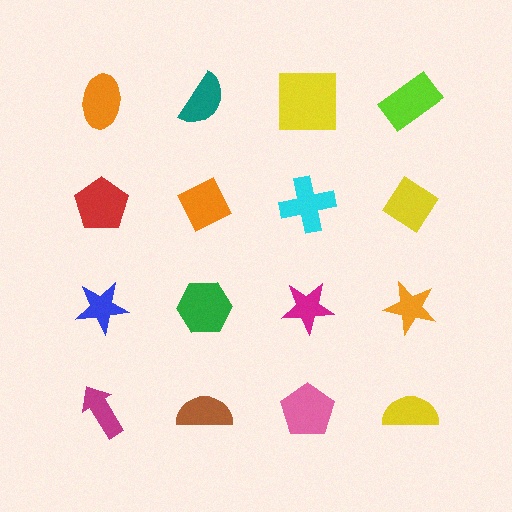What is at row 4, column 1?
A magenta arrow.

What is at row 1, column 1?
An orange ellipse.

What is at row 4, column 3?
A pink pentagon.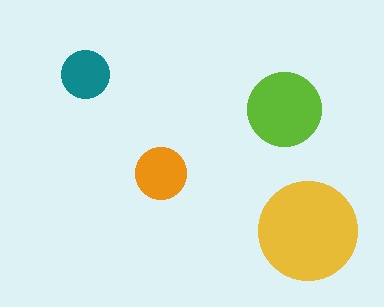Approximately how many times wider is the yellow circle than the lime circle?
About 1.5 times wider.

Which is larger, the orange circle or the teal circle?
The orange one.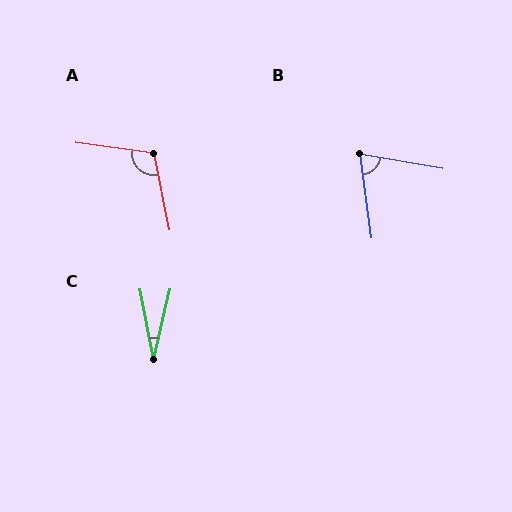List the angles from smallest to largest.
C (24°), B (72°), A (109°).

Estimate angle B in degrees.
Approximately 72 degrees.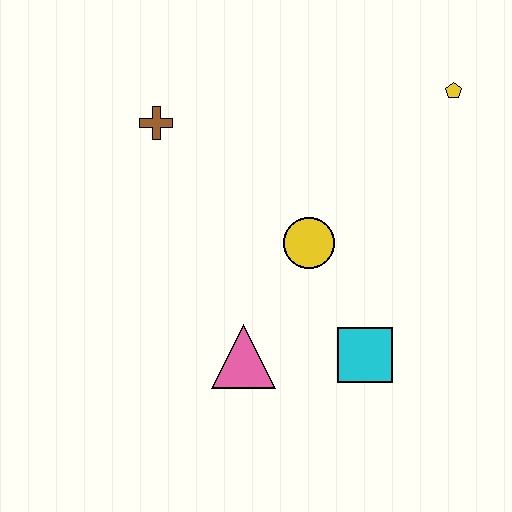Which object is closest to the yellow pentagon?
The yellow circle is closest to the yellow pentagon.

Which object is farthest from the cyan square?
The brown cross is farthest from the cyan square.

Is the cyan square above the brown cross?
No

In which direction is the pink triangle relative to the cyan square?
The pink triangle is to the left of the cyan square.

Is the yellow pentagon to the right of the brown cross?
Yes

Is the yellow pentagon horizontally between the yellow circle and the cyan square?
No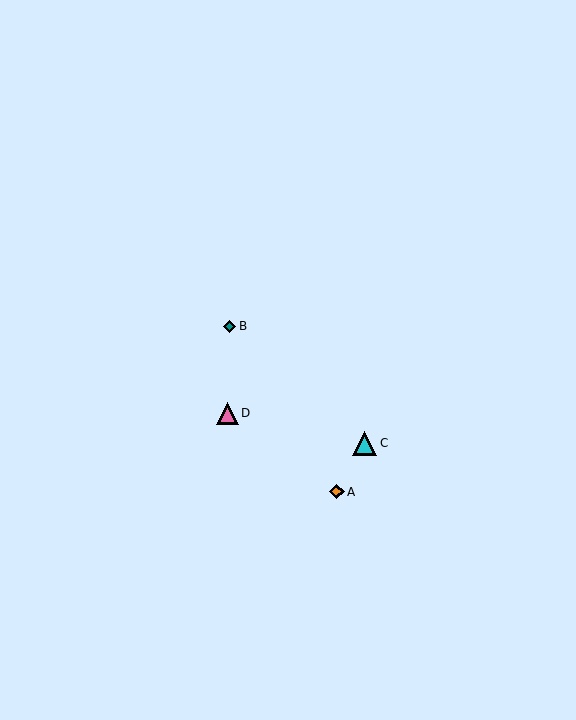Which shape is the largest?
The cyan triangle (labeled C) is the largest.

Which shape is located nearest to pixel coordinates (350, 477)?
The orange diamond (labeled A) at (337, 492) is nearest to that location.